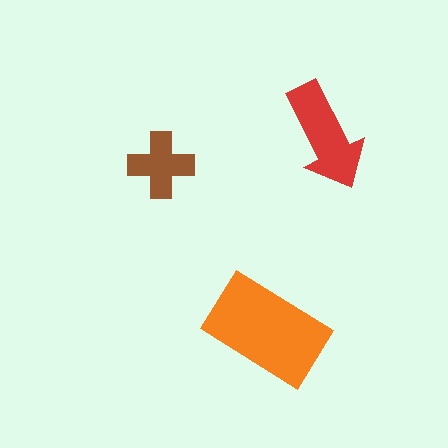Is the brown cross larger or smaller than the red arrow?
Smaller.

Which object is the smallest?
The brown cross.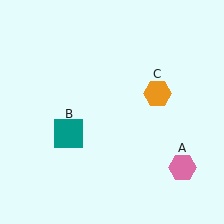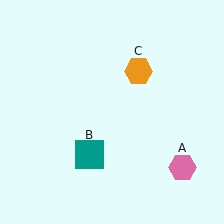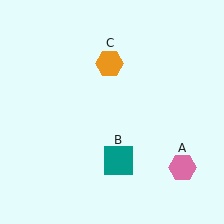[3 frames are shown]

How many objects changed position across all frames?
2 objects changed position: teal square (object B), orange hexagon (object C).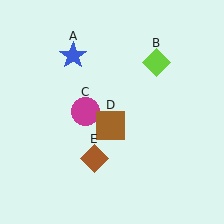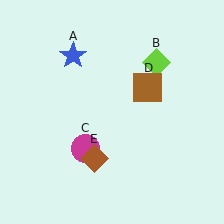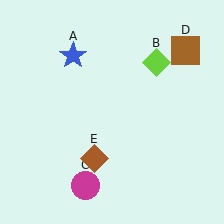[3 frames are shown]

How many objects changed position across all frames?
2 objects changed position: magenta circle (object C), brown square (object D).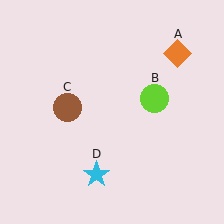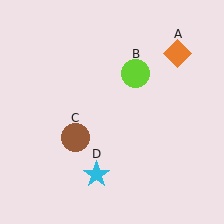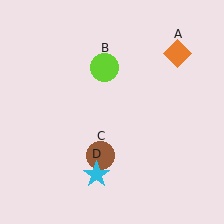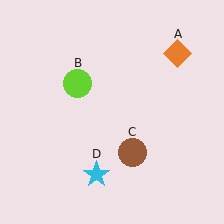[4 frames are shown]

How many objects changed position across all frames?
2 objects changed position: lime circle (object B), brown circle (object C).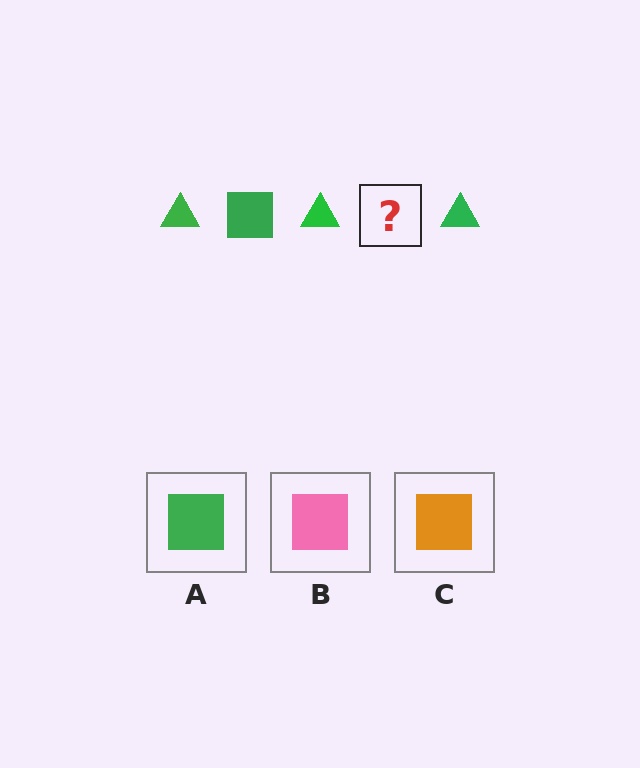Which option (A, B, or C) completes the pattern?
A.